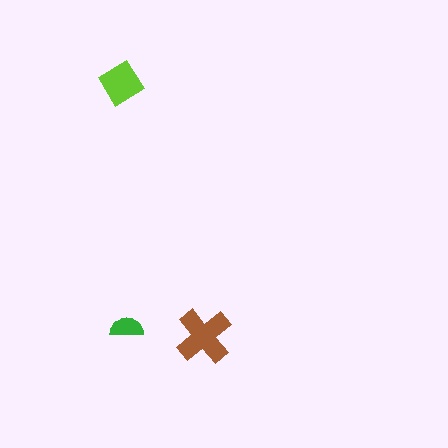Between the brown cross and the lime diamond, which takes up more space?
The brown cross.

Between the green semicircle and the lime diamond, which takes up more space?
The lime diamond.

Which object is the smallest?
The green semicircle.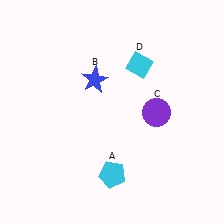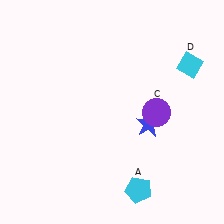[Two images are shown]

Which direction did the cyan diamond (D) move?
The cyan diamond (D) moved right.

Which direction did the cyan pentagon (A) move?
The cyan pentagon (A) moved right.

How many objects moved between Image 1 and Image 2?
3 objects moved between the two images.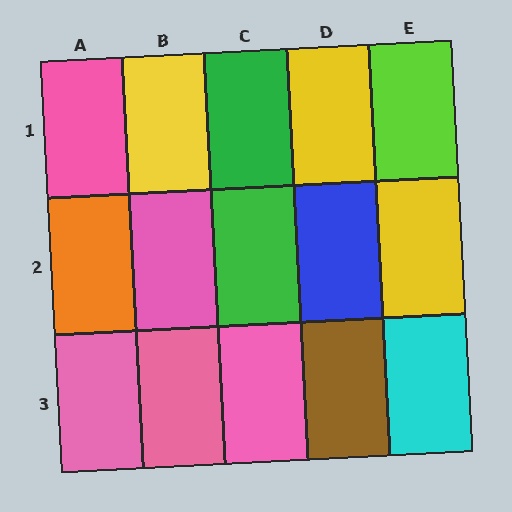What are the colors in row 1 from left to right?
Pink, yellow, green, yellow, lime.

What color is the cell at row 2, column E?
Yellow.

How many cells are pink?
5 cells are pink.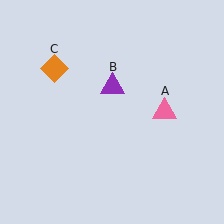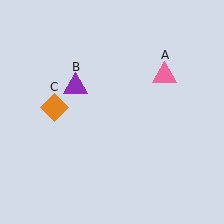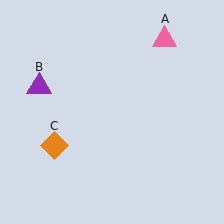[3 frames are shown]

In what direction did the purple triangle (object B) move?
The purple triangle (object B) moved left.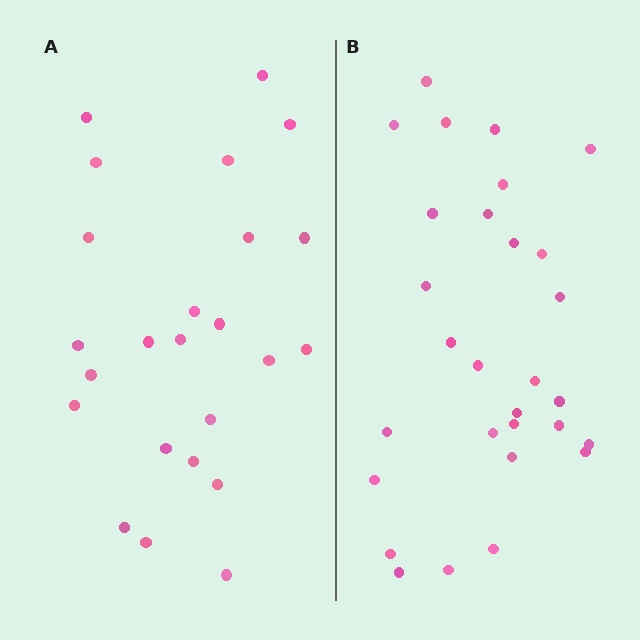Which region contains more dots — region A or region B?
Region B (the right region) has more dots.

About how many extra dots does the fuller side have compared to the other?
Region B has about 5 more dots than region A.